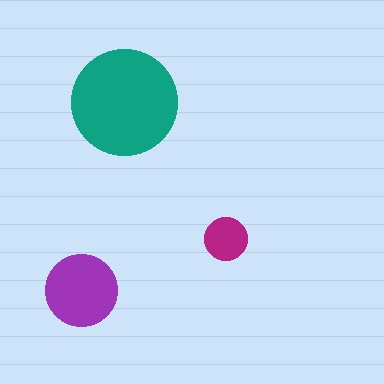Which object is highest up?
The teal circle is topmost.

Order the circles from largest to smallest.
the teal one, the purple one, the magenta one.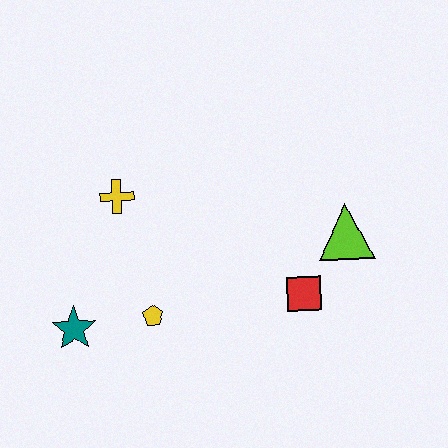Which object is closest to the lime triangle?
The red square is closest to the lime triangle.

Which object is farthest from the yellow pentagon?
The lime triangle is farthest from the yellow pentagon.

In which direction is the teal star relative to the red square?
The teal star is to the left of the red square.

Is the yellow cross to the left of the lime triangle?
Yes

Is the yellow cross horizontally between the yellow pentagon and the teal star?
Yes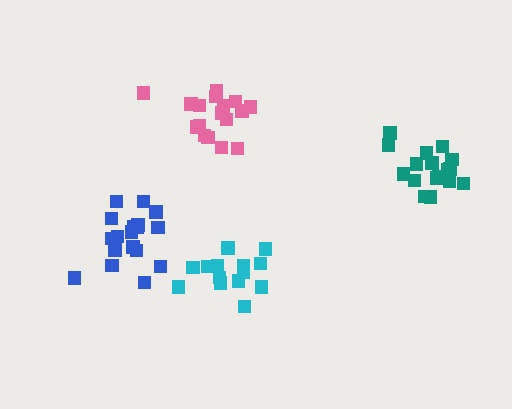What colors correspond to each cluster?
The clusters are colored: blue, pink, cyan, teal.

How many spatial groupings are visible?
There are 4 spatial groupings.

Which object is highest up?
The pink cluster is topmost.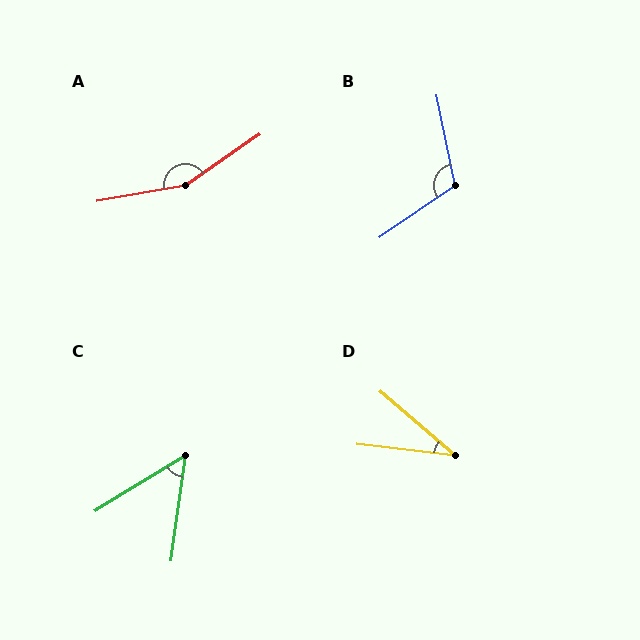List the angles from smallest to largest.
D (34°), C (51°), B (113°), A (155°).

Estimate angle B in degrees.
Approximately 113 degrees.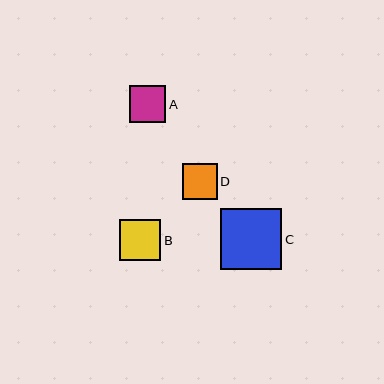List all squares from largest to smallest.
From largest to smallest: C, B, A, D.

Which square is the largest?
Square C is the largest with a size of approximately 61 pixels.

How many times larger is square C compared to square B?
Square C is approximately 1.5 times the size of square B.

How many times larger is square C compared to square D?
Square C is approximately 1.7 times the size of square D.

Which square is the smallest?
Square D is the smallest with a size of approximately 35 pixels.